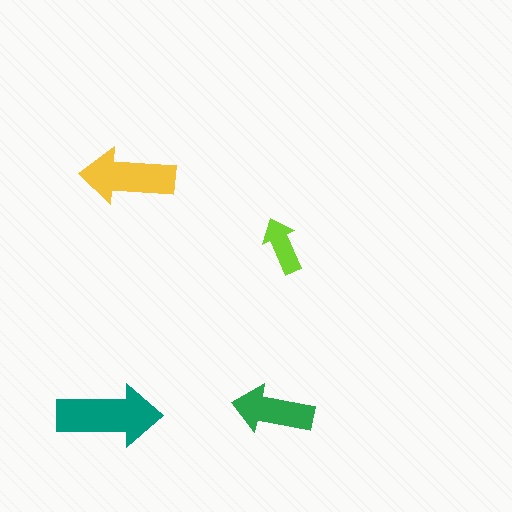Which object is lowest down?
The teal arrow is bottommost.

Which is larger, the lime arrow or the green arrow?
The green one.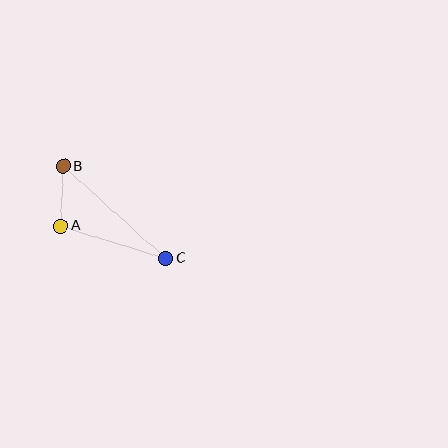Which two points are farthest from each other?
Points B and C are farthest from each other.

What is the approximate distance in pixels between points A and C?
The distance between A and C is approximately 110 pixels.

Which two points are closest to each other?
Points A and B are closest to each other.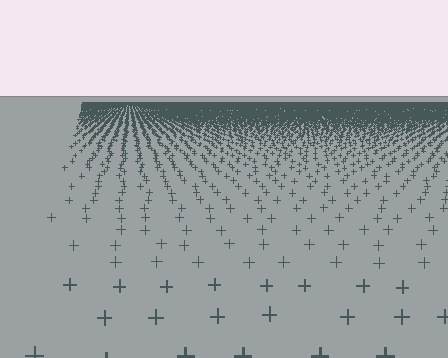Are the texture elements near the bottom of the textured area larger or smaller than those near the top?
Larger. Near the bottom, elements are closer to the viewer and appear at a bigger on-screen size.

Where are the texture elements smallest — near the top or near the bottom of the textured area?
Near the top.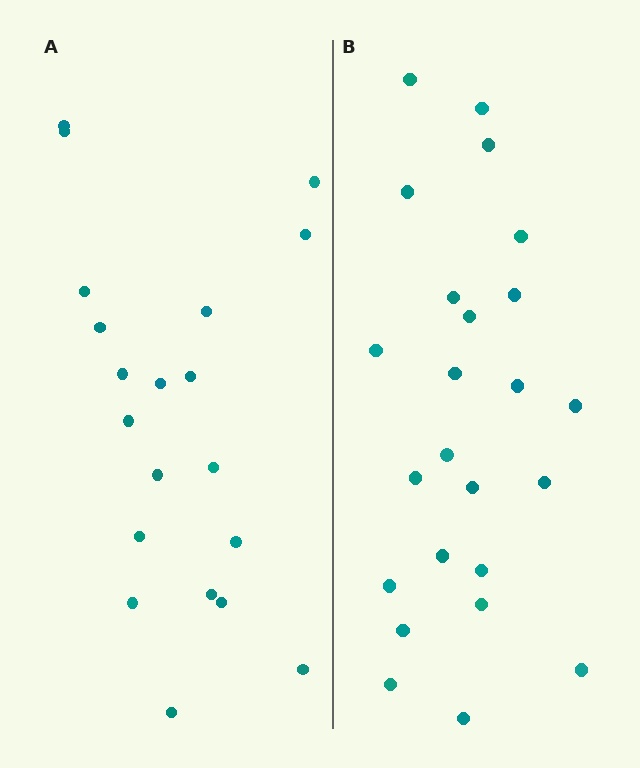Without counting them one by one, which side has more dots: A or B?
Region B (the right region) has more dots.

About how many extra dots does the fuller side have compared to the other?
Region B has about 4 more dots than region A.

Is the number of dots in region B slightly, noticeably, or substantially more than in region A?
Region B has only slightly more — the two regions are fairly close. The ratio is roughly 1.2 to 1.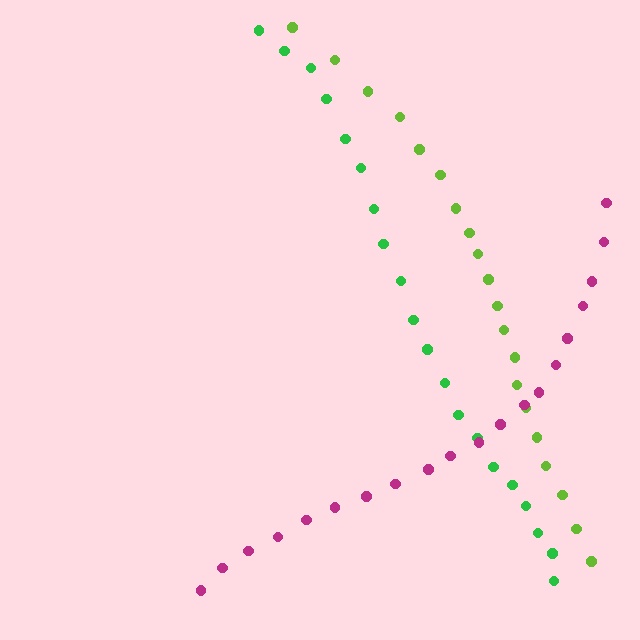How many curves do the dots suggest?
There are 3 distinct paths.